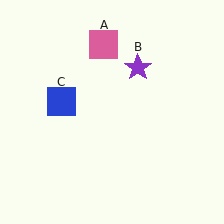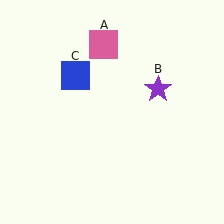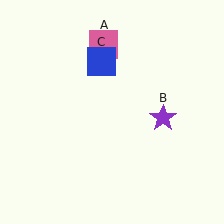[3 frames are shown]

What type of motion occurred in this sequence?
The purple star (object B), blue square (object C) rotated clockwise around the center of the scene.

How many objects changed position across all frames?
2 objects changed position: purple star (object B), blue square (object C).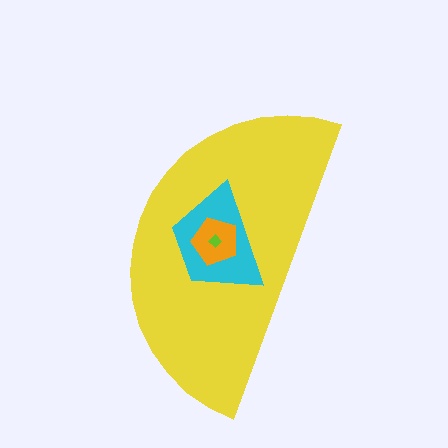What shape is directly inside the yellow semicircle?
The cyan trapezoid.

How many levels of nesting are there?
4.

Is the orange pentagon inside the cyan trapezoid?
Yes.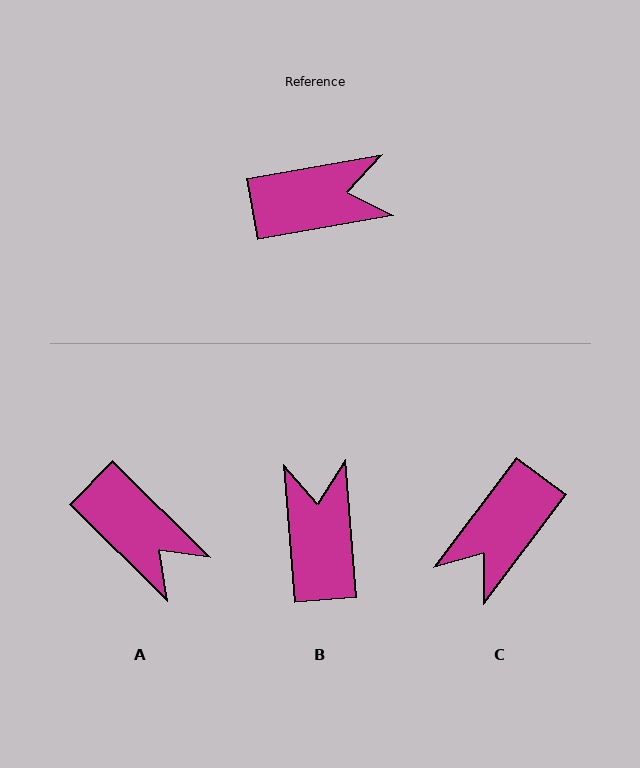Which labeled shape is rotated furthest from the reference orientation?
C, about 137 degrees away.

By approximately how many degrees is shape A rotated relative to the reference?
Approximately 55 degrees clockwise.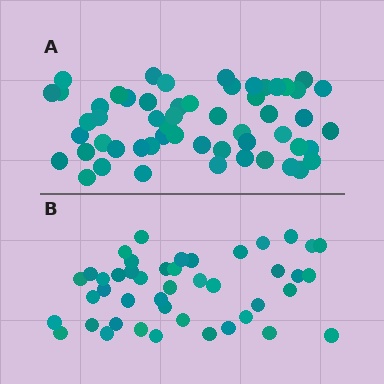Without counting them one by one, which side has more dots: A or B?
Region A (the top region) has more dots.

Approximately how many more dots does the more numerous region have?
Region A has roughly 12 or so more dots than region B.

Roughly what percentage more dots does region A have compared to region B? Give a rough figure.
About 25% more.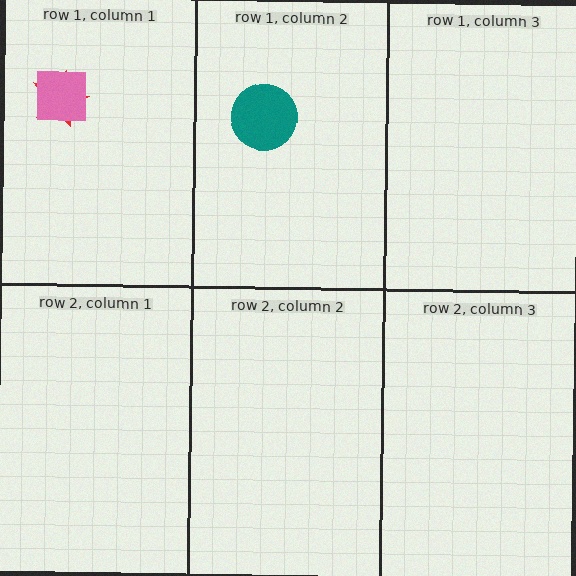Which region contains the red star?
The row 1, column 1 region.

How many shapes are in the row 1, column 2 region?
1.